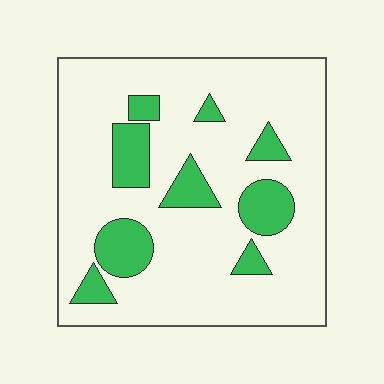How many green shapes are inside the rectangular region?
9.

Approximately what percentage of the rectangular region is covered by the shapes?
Approximately 20%.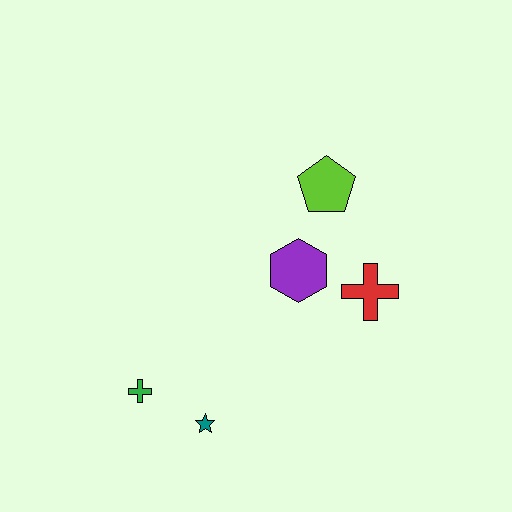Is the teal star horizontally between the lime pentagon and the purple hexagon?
No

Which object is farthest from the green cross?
The lime pentagon is farthest from the green cross.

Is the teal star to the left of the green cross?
No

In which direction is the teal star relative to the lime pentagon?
The teal star is below the lime pentagon.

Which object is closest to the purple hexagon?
The red cross is closest to the purple hexagon.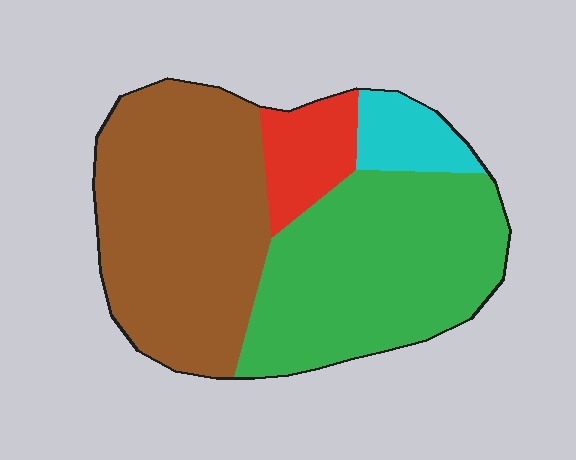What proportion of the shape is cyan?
Cyan covers around 10% of the shape.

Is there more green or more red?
Green.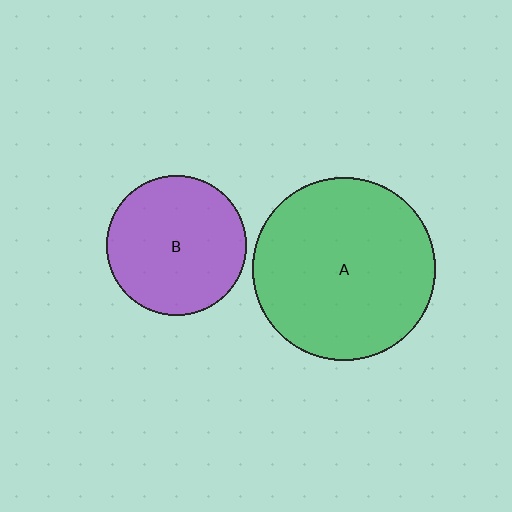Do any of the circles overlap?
No, none of the circles overlap.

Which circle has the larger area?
Circle A (green).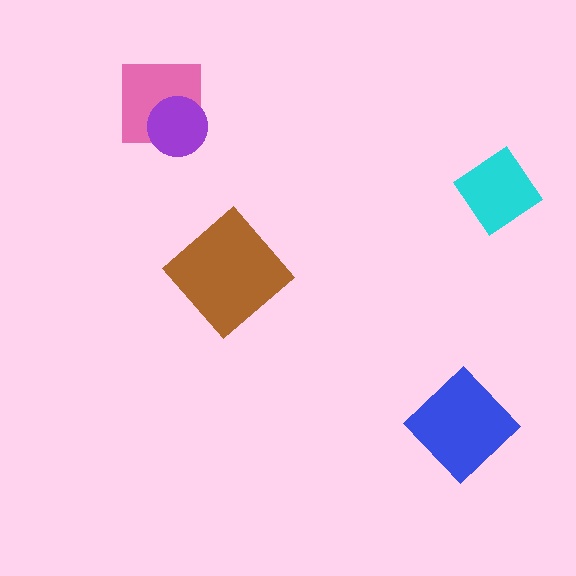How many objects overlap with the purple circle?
1 object overlaps with the purple circle.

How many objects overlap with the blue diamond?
0 objects overlap with the blue diamond.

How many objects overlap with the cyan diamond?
0 objects overlap with the cyan diamond.